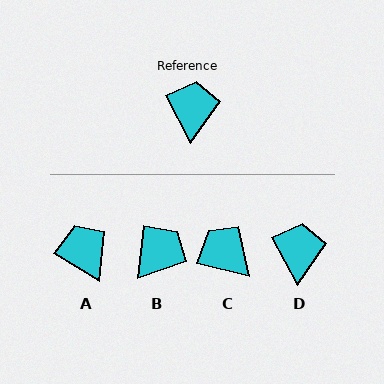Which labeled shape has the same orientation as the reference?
D.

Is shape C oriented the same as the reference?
No, it is off by about 47 degrees.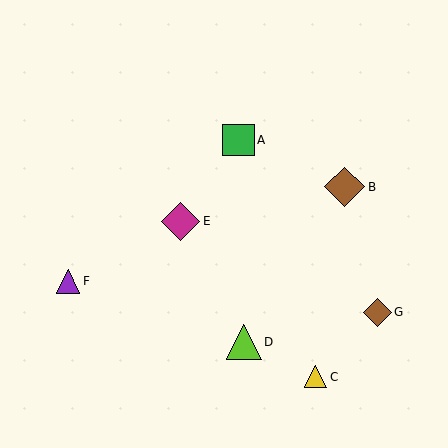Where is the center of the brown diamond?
The center of the brown diamond is at (377, 312).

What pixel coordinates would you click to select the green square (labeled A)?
Click at (238, 140) to select the green square A.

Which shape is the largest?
The brown diamond (labeled B) is the largest.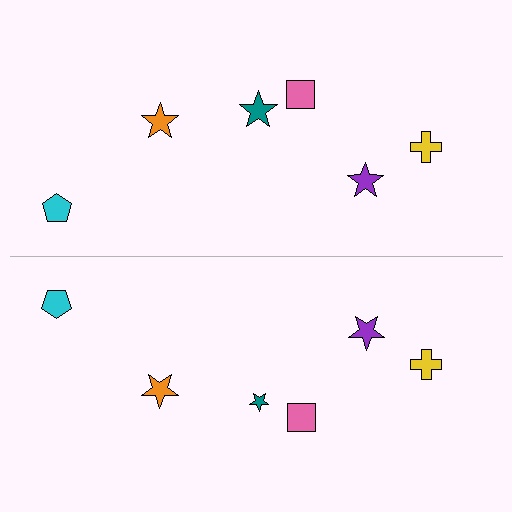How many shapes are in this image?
There are 12 shapes in this image.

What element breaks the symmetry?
The teal star on the bottom side has a different size than its mirror counterpart.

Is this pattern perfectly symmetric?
No, the pattern is not perfectly symmetric. The teal star on the bottom side has a different size than its mirror counterpart.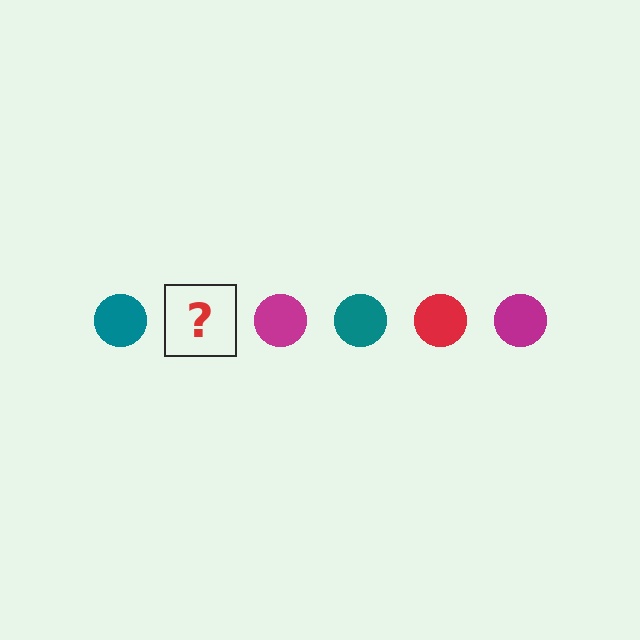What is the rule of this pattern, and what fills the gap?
The rule is that the pattern cycles through teal, red, magenta circles. The gap should be filled with a red circle.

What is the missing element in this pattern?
The missing element is a red circle.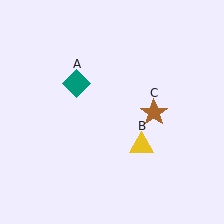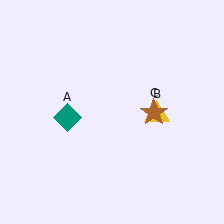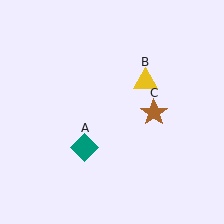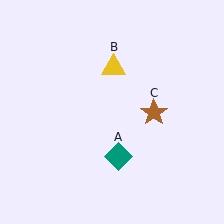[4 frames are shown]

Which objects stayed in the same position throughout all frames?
Brown star (object C) remained stationary.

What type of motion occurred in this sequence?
The teal diamond (object A), yellow triangle (object B) rotated counterclockwise around the center of the scene.